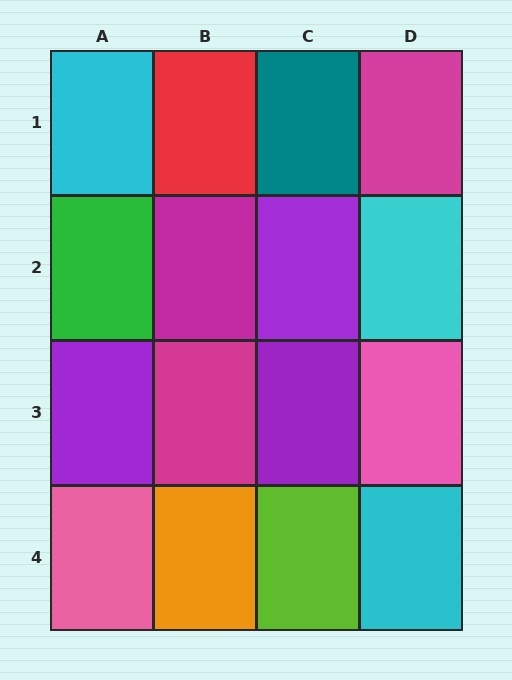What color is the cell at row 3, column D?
Pink.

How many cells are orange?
1 cell is orange.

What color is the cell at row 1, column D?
Magenta.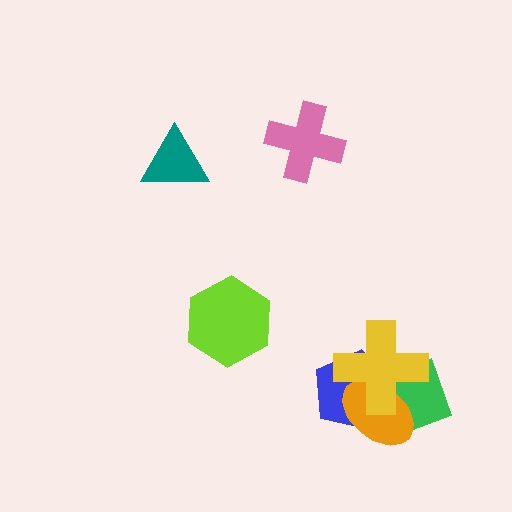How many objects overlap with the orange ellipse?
3 objects overlap with the orange ellipse.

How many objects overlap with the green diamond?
3 objects overlap with the green diamond.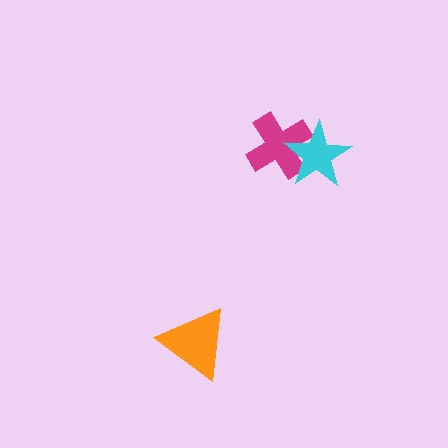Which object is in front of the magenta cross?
The cyan star is in front of the magenta cross.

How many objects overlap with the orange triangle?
0 objects overlap with the orange triangle.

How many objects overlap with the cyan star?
1 object overlaps with the cyan star.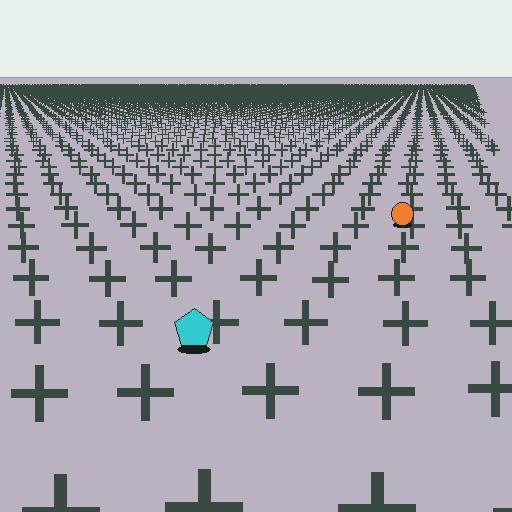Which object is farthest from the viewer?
The orange circle is farthest from the viewer. It appears smaller and the ground texture around it is denser.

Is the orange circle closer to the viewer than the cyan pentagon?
No. The cyan pentagon is closer — you can tell from the texture gradient: the ground texture is coarser near it.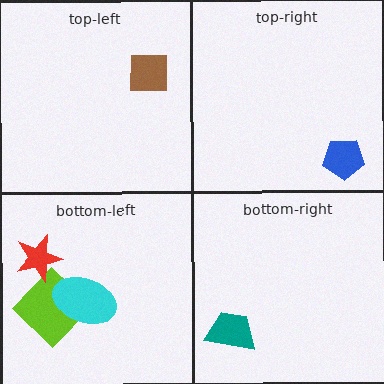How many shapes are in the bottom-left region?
3.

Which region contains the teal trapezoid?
The bottom-right region.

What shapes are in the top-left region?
The brown square.